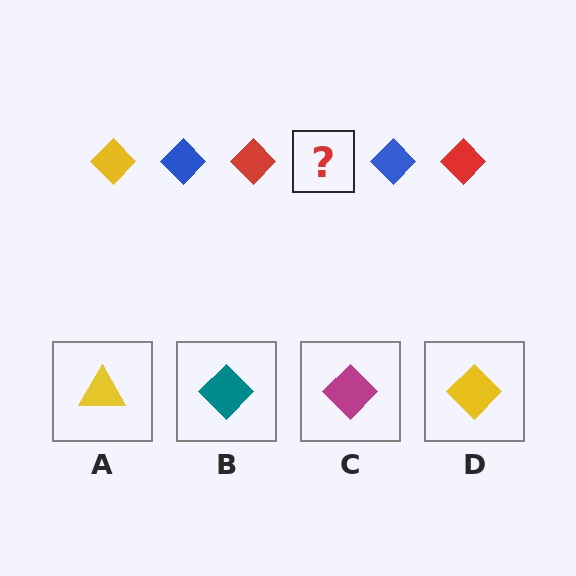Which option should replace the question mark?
Option D.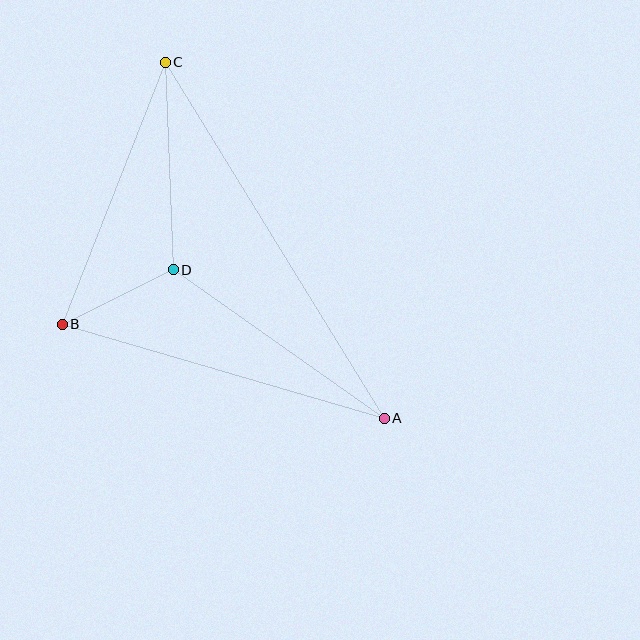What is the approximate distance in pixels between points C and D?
The distance between C and D is approximately 208 pixels.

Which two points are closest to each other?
Points B and D are closest to each other.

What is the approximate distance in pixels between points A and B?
The distance between A and B is approximately 336 pixels.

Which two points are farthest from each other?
Points A and C are farthest from each other.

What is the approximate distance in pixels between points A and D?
The distance between A and D is approximately 258 pixels.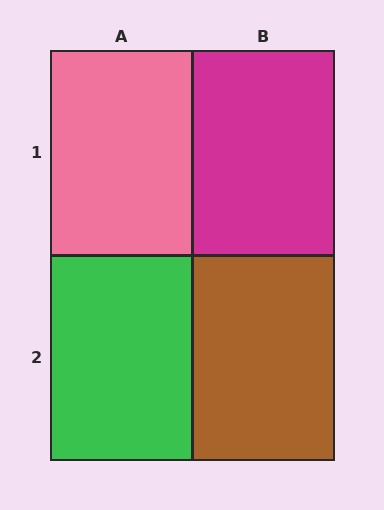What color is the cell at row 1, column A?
Pink.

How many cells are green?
1 cell is green.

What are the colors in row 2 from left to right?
Green, brown.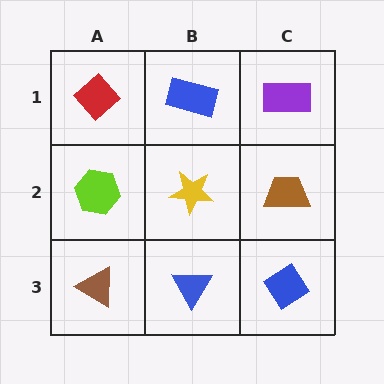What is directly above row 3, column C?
A brown trapezoid.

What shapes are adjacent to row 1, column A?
A lime hexagon (row 2, column A), a blue rectangle (row 1, column B).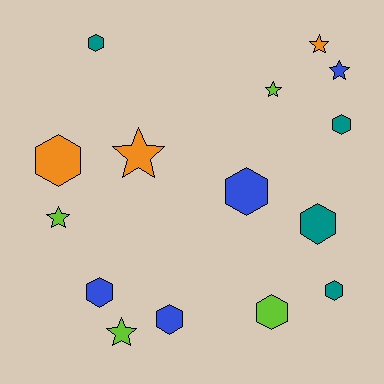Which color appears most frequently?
Lime, with 4 objects.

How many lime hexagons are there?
There is 1 lime hexagon.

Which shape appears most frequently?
Hexagon, with 9 objects.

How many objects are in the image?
There are 15 objects.